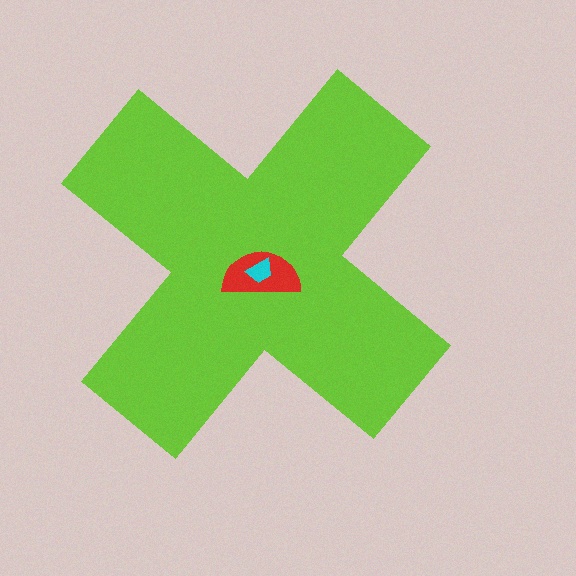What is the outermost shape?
The lime cross.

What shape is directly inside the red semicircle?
The cyan trapezoid.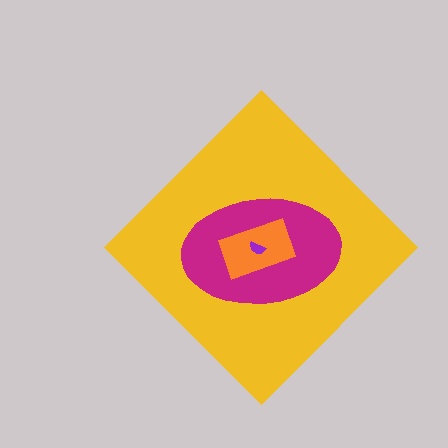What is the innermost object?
The purple semicircle.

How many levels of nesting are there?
4.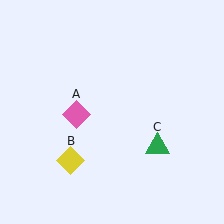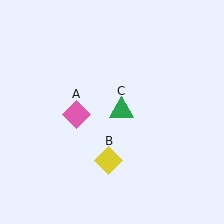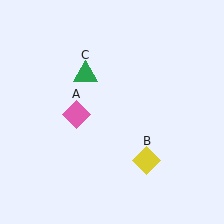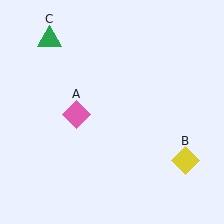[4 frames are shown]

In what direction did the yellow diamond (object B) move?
The yellow diamond (object B) moved right.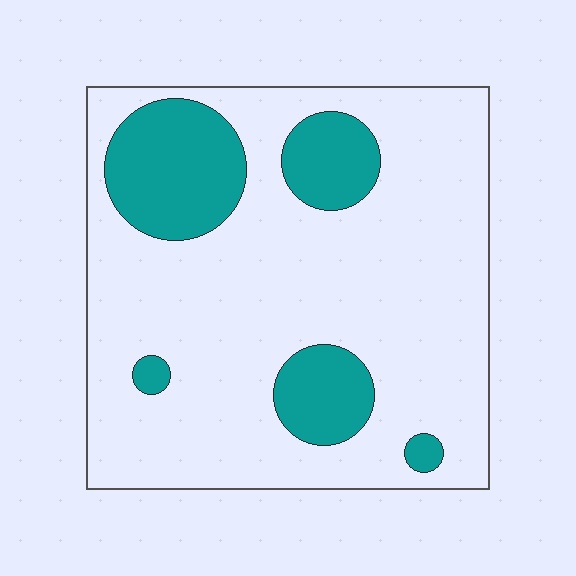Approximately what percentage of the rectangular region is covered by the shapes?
Approximately 20%.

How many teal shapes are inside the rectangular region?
5.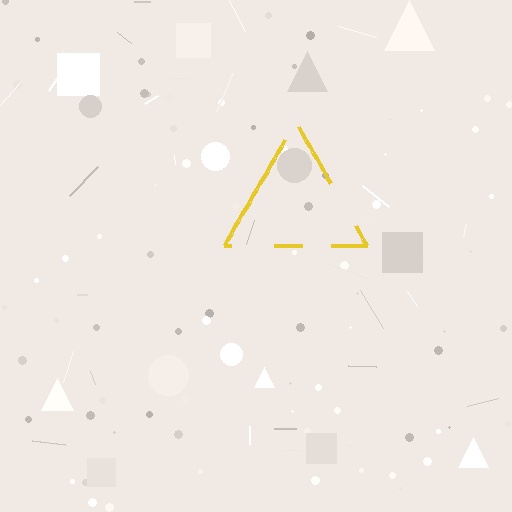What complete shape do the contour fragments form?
The contour fragments form a triangle.